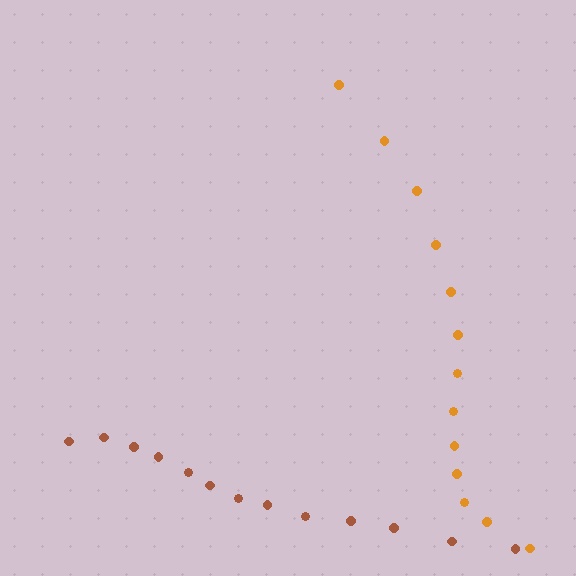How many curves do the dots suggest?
There are 2 distinct paths.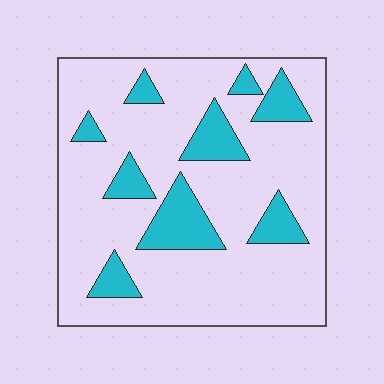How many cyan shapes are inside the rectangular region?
9.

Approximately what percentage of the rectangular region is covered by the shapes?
Approximately 20%.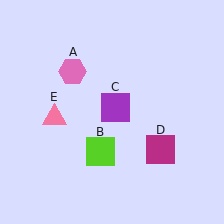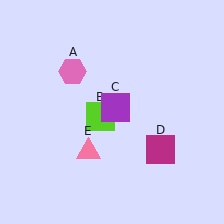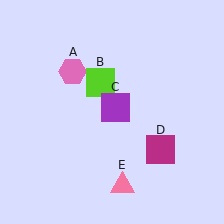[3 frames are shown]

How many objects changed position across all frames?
2 objects changed position: lime square (object B), pink triangle (object E).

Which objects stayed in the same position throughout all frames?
Pink hexagon (object A) and purple square (object C) and magenta square (object D) remained stationary.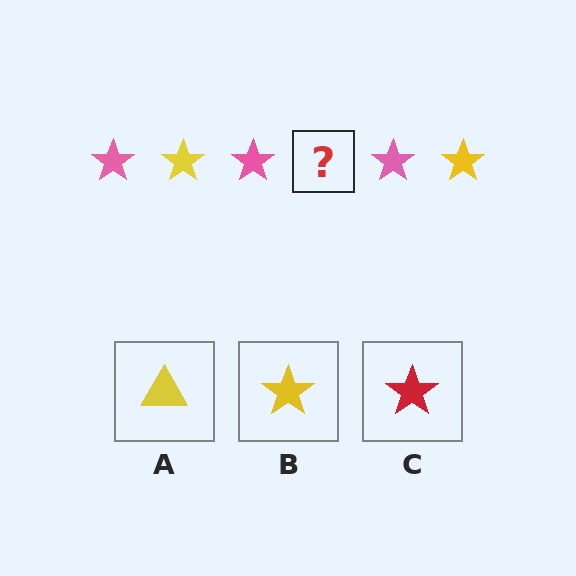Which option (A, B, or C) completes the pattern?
B.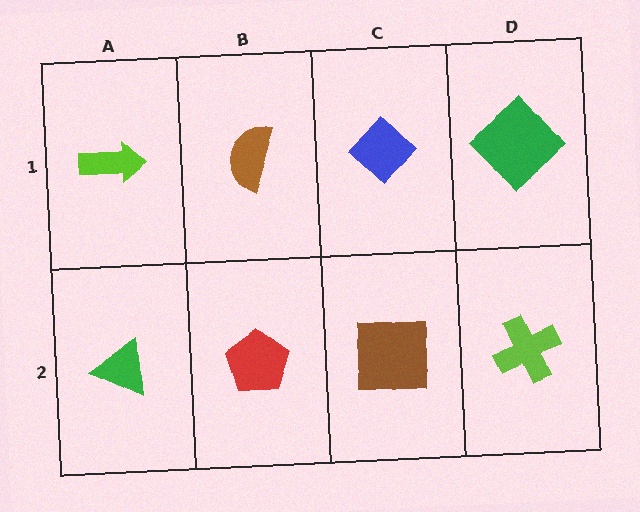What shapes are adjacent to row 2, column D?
A green diamond (row 1, column D), a brown square (row 2, column C).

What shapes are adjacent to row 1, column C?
A brown square (row 2, column C), a brown semicircle (row 1, column B), a green diamond (row 1, column D).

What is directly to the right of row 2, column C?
A lime cross.